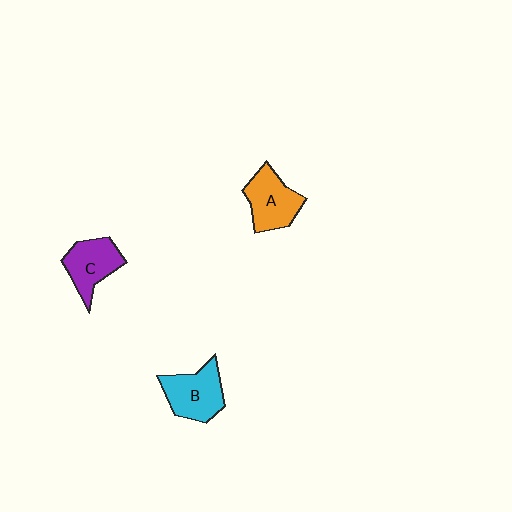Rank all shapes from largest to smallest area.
From largest to smallest: B (cyan), A (orange), C (purple).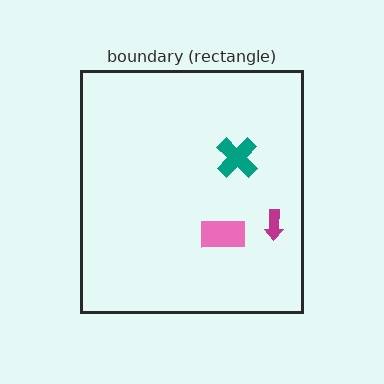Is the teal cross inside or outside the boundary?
Inside.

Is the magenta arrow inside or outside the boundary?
Inside.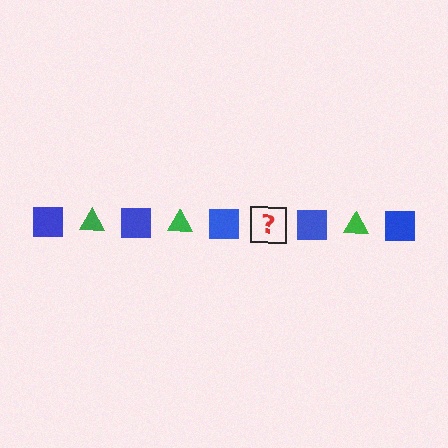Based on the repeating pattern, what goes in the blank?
The blank should be a green triangle.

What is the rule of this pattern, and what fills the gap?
The rule is that the pattern alternates between blue square and green triangle. The gap should be filled with a green triangle.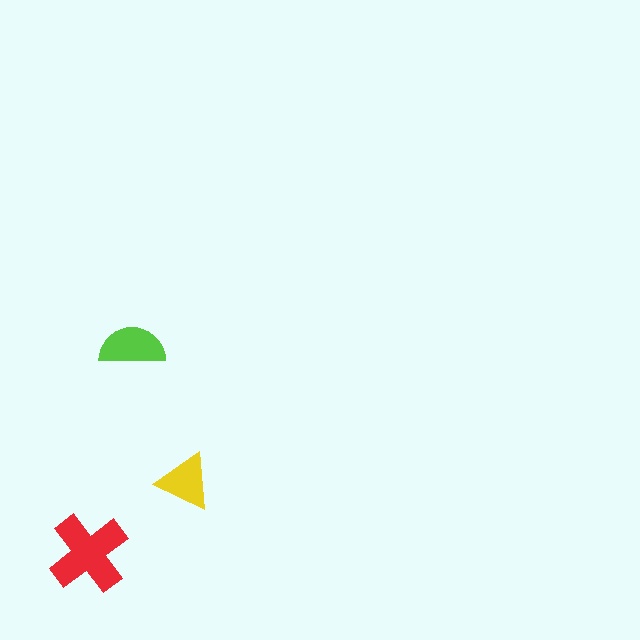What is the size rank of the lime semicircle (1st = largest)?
2nd.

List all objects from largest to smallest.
The red cross, the lime semicircle, the yellow triangle.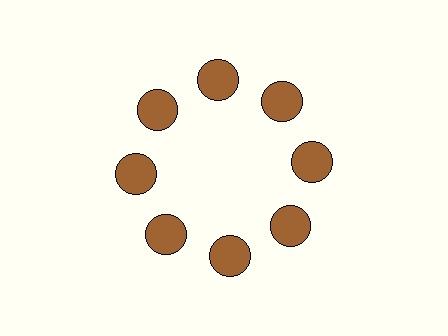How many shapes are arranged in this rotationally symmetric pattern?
There are 8 shapes, arranged in 8 groups of 1.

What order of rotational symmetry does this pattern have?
This pattern has 8-fold rotational symmetry.